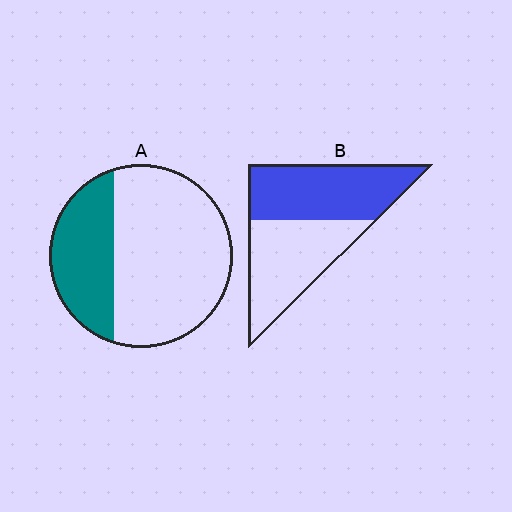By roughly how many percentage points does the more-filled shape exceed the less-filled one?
By roughly 20 percentage points (B over A).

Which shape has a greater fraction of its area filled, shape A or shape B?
Shape B.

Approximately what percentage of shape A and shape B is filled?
A is approximately 30% and B is approximately 50%.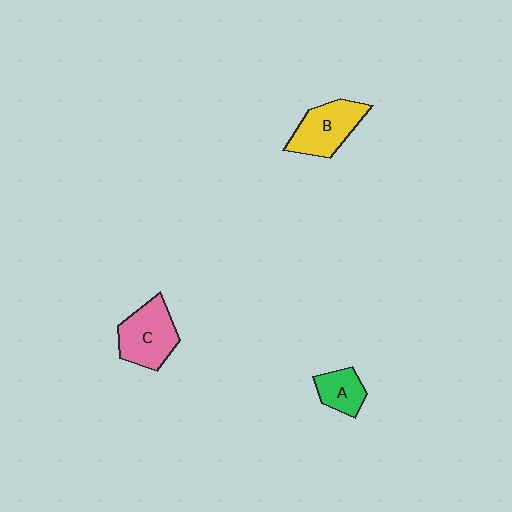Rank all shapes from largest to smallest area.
From largest to smallest: C (pink), B (yellow), A (green).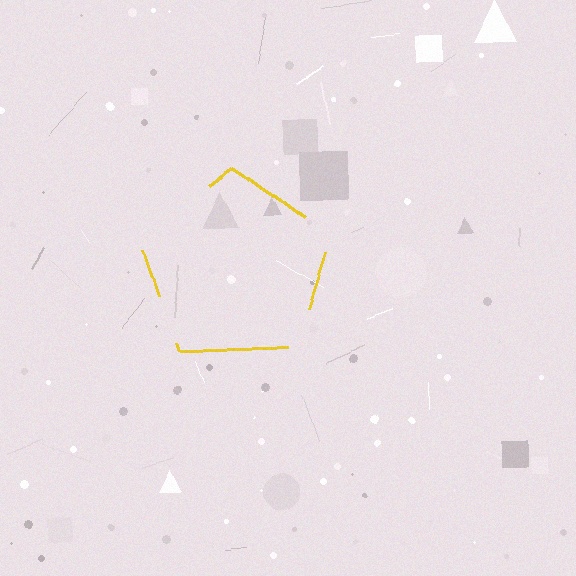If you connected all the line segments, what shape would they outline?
They would outline a pentagon.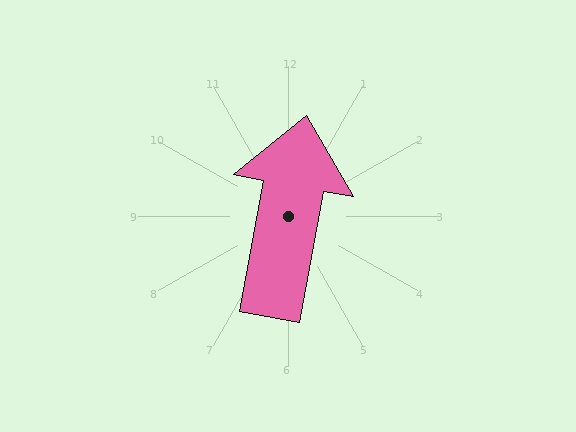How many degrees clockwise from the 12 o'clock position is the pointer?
Approximately 10 degrees.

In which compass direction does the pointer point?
North.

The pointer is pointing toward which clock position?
Roughly 12 o'clock.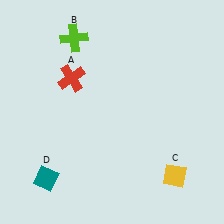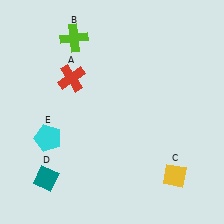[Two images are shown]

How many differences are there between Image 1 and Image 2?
There is 1 difference between the two images.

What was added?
A cyan pentagon (E) was added in Image 2.